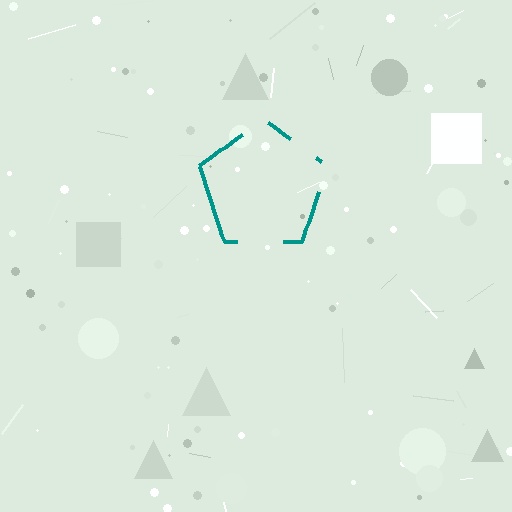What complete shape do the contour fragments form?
The contour fragments form a pentagon.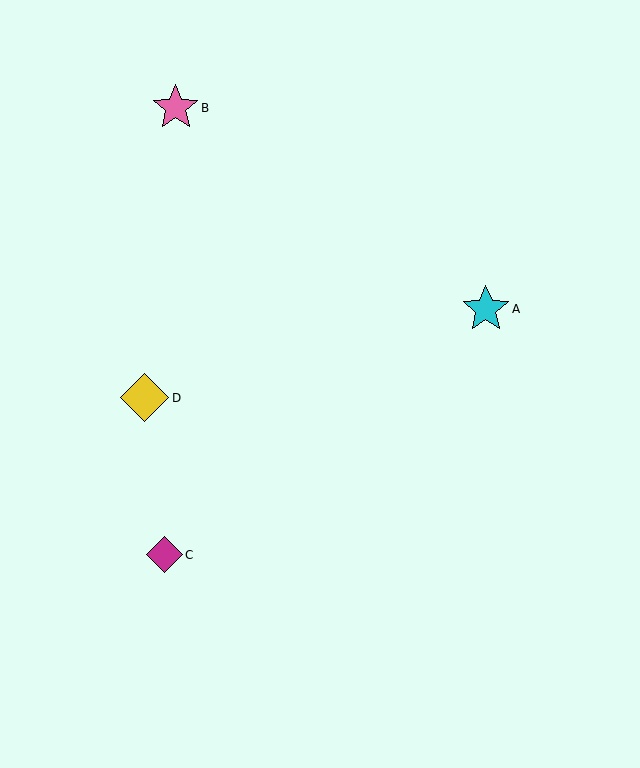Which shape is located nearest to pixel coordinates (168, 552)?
The magenta diamond (labeled C) at (164, 555) is nearest to that location.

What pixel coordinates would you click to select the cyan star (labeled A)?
Click at (486, 309) to select the cyan star A.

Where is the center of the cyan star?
The center of the cyan star is at (486, 309).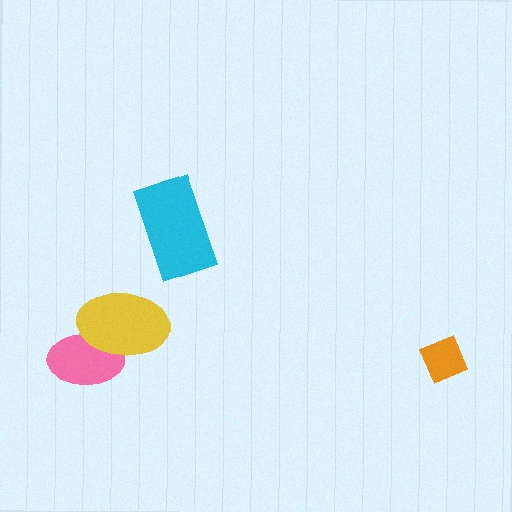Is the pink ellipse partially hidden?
Yes, it is partially covered by another shape.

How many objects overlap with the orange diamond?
0 objects overlap with the orange diamond.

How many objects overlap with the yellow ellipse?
1 object overlaps with the yellow ellipse.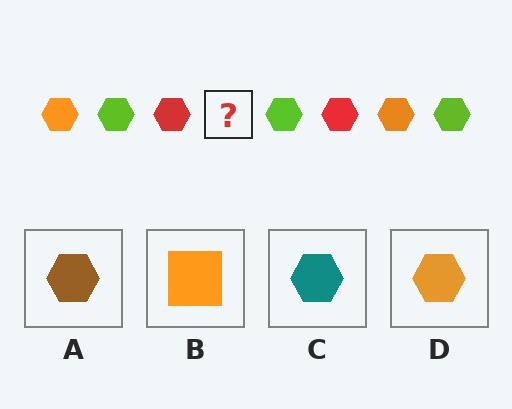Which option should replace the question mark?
Option D.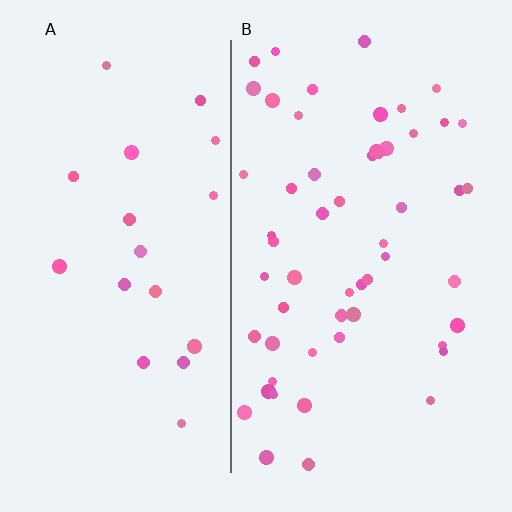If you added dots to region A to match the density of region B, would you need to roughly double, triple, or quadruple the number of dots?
Approximately triple.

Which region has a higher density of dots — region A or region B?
B (the right).